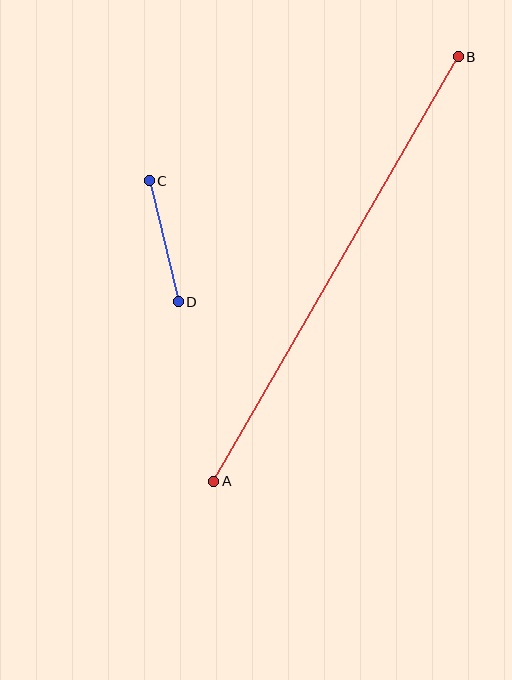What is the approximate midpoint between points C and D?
The midpoint is at approximately (164, 241) pixels.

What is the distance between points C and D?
The distance is approximately 125 pixels.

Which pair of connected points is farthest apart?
Points A and B are farthest apart.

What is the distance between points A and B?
The distance is approximately 490 pixels.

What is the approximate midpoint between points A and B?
The midpoint is at approximately (336, 269) pixels.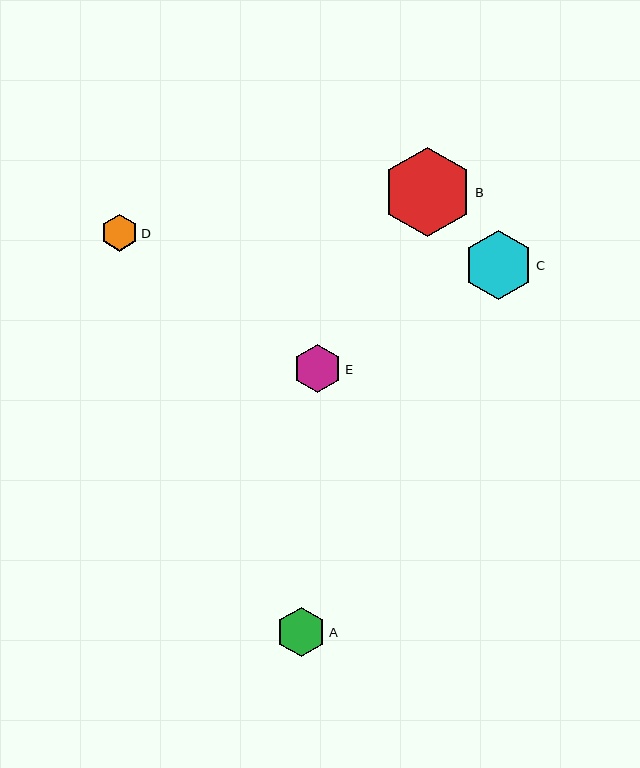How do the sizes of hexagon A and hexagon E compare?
Hexagon A and hexagon E are approximately the same size.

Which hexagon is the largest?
Hexagon B is the largest with a size of approximately 90 pixels.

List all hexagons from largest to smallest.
From largest to smallest: B, C, A, E, D.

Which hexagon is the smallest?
Hexagon D is the smallest with a size of approximately 37 pixels.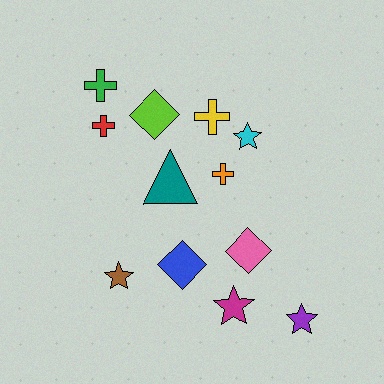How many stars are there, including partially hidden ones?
There are 4 stars.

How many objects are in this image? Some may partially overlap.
There are 12 objects.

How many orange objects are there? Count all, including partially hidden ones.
There is 1 orange object.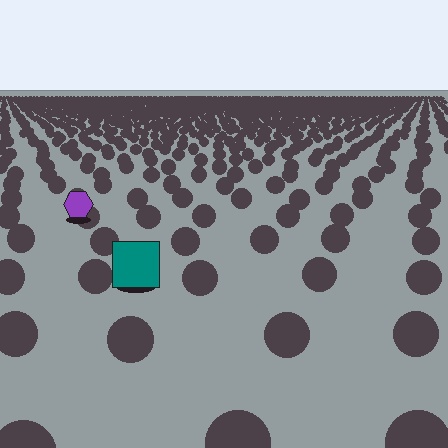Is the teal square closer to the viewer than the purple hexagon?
Yes. The teal square is closer — you can tell from the texture gradient: the ground texture is coarser near it.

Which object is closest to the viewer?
The teal square is closest. The texture marks near it are larger and more spread out.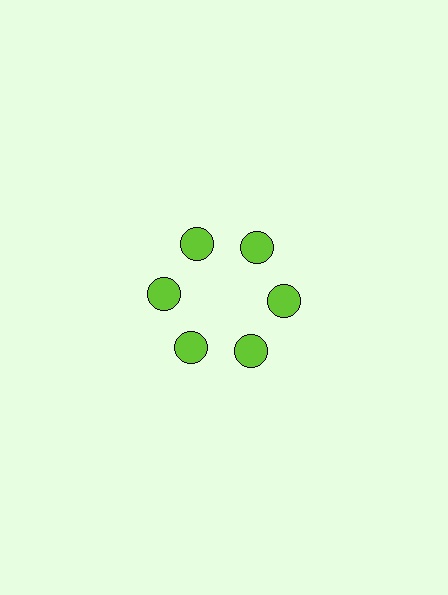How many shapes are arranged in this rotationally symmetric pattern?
There are 6 shapes, arranged in 6 groups of 1.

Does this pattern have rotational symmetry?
Yes, this pattern has 6-fold rotational symmetry. It looks the same after rotating 60 degrees around the center.